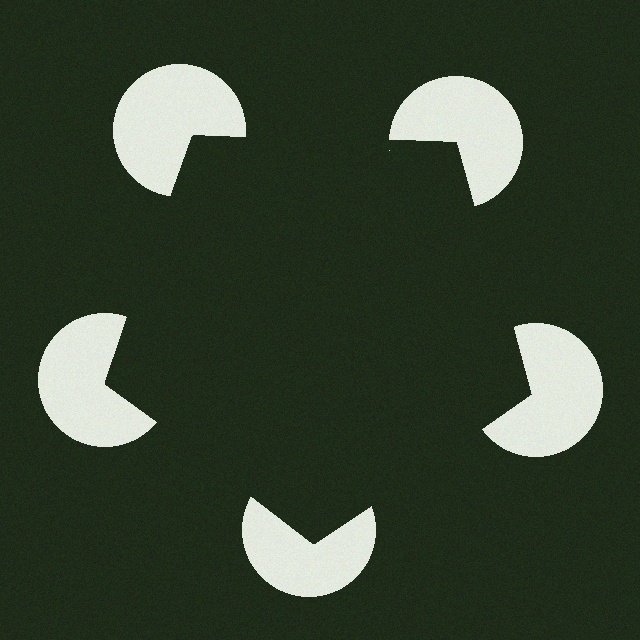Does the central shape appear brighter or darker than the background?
It typically appears slightly darker than the background, even though no actual brightness change is drawn.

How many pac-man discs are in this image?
There are 5 — one at each vertex of the illusory pentagon.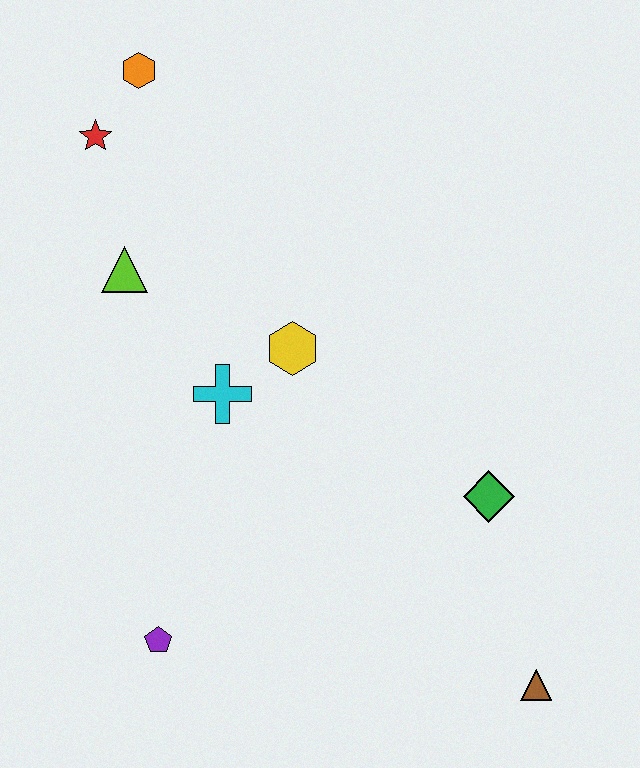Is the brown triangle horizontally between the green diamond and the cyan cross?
No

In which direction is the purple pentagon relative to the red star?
The purple pentagon is below the red star.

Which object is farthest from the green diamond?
The orange hexagon is farthest from the green diamond.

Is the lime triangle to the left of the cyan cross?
Yes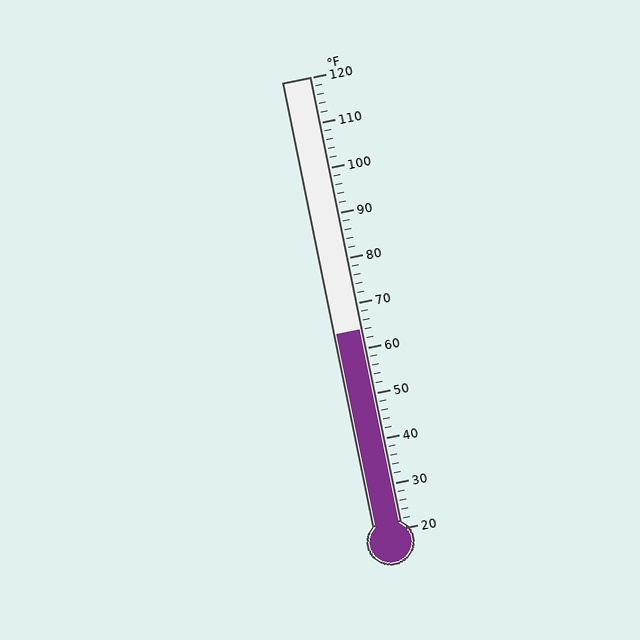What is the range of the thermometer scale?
The thermometer scale ranges from 20°F to 120°F.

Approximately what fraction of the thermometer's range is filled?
The thermometer is filled to approximately 45% of its range.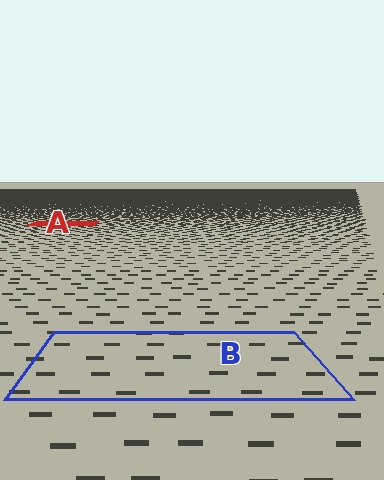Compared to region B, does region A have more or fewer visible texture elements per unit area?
Region A has more texture elements per unit area — they are packed more densely because it is farther away.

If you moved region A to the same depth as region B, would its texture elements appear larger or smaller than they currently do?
They would appear larger. At a closer depth, the same texture elements are projected at a bigger on-screen size.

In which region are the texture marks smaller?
The texture marks are smaller in region A, because it is farther away.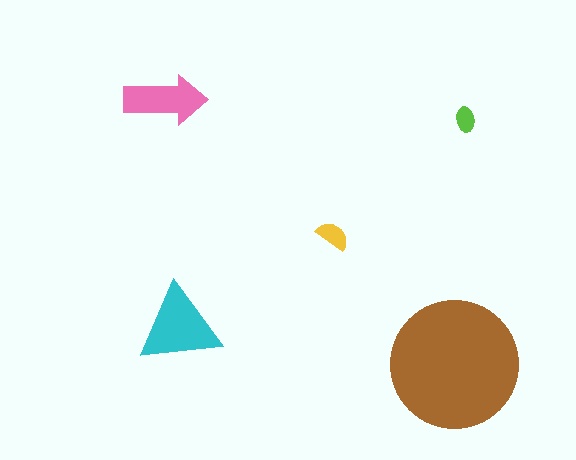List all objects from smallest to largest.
The lime ellipse, the yellow semicircle, the pink arrow, the cyan triangle, the brown circle.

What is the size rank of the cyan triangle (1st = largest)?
2nd.